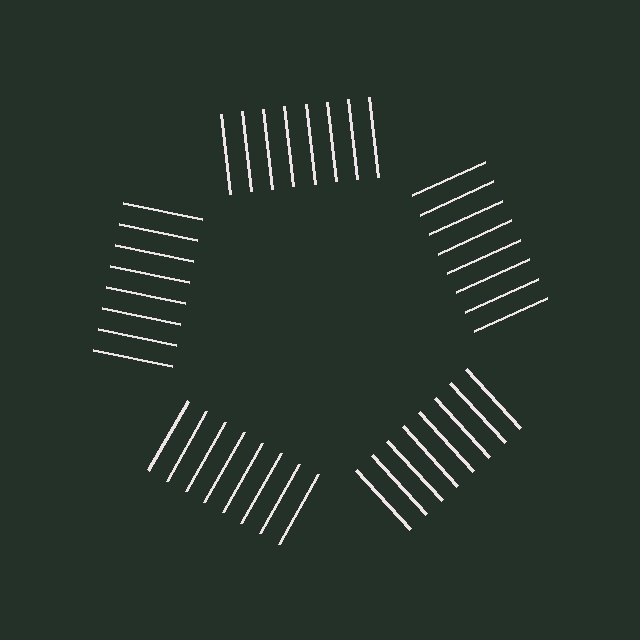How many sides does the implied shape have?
5 sides — the line-ends trace a pentagon.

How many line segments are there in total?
40 — 8 along each of the 5 edges.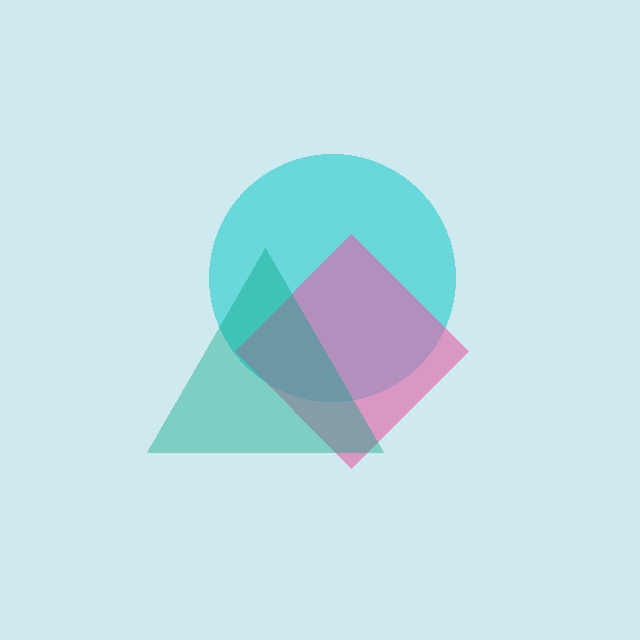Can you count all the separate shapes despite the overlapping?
Yes, there are 3 separate shapes.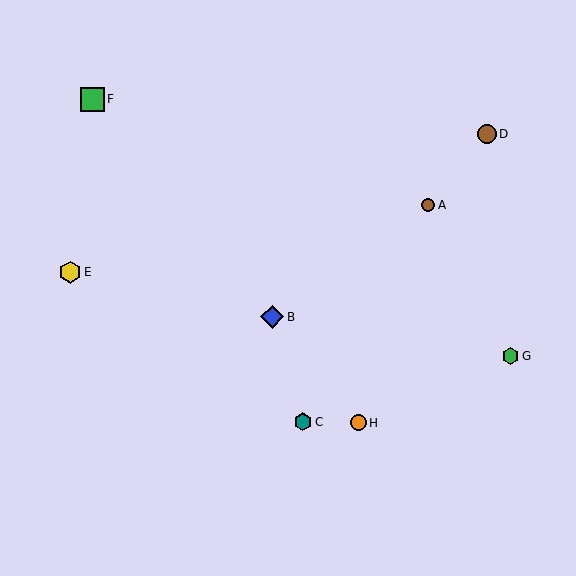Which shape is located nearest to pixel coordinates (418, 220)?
The brown circle (labeled A) at (428, 205) is nearest to that location.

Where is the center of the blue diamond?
The center of the blue diamond is at (272, 317).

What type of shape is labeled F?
Shape F is a green square.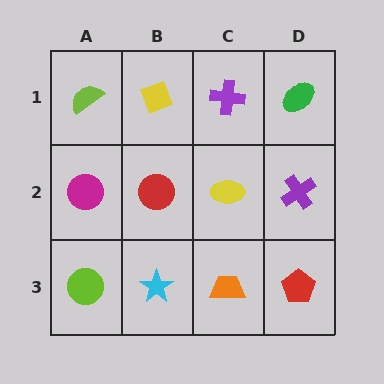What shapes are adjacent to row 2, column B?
A yellow diamond (row 1, column B), a cyan star (row 3, column B), a magenta circle (row 2, column A), a yellow ellipse (row 2, column C).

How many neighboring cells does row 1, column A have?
2.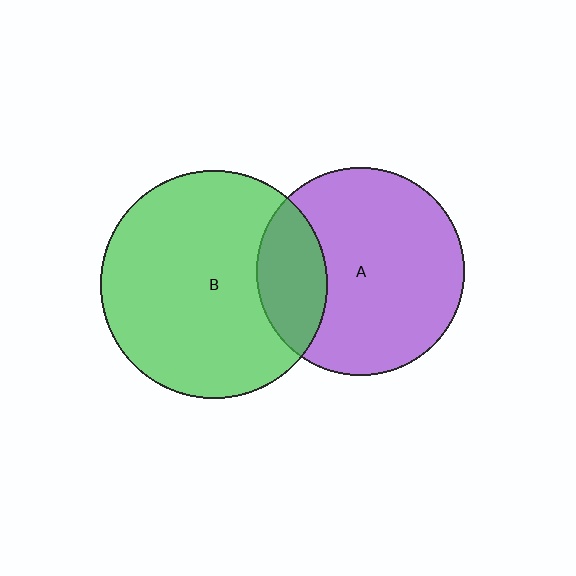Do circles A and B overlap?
Yes.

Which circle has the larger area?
Circle B (green).